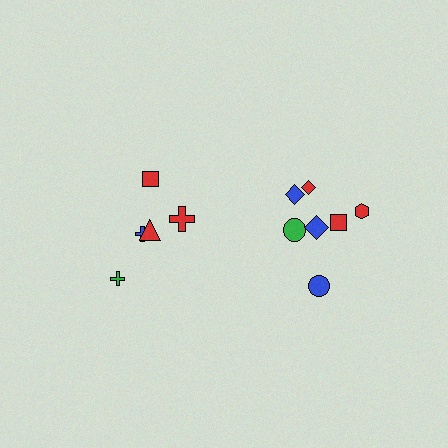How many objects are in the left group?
There are 5 objects.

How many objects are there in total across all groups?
There are 12 objects.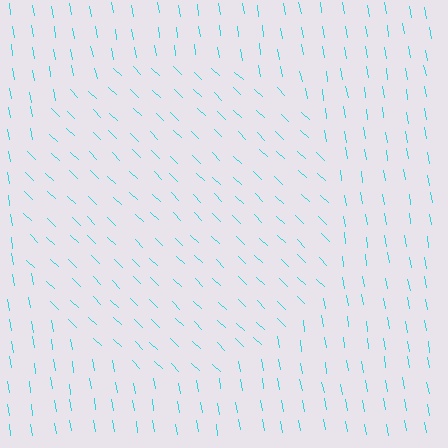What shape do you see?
I see a circle.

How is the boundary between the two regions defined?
The boundary is defined purely by a change in line orientation (approximately 37 degrees difference). All lines are the same color and thickness.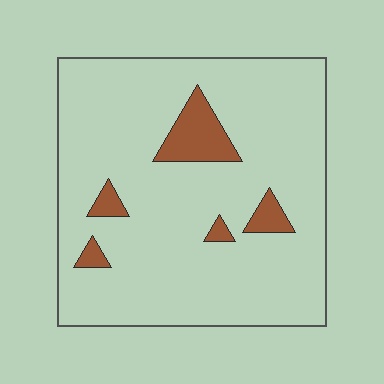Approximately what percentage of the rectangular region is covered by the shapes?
Approximately 10%.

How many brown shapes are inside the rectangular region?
5.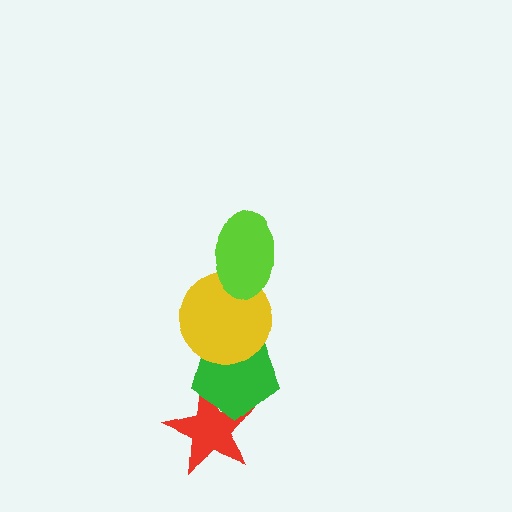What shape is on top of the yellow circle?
The lime ellipse is on top of the yellow circle.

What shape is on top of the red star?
The green pentagon is on top of the red star.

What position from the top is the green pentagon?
The green pentagon is 3rd from the top.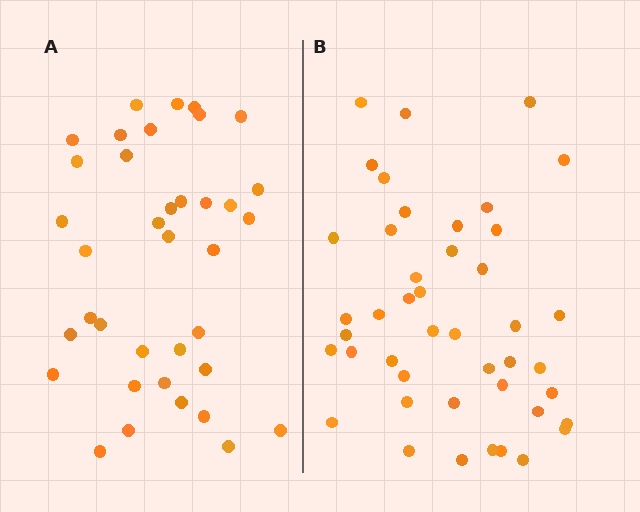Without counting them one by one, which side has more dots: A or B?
Region B (the right region) has more dots.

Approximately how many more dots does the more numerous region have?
Region B has roughly 8 or so more dots than region A.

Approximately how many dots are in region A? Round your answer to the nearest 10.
About 40 dots. (The exact count is 37, which rounds to 40.)